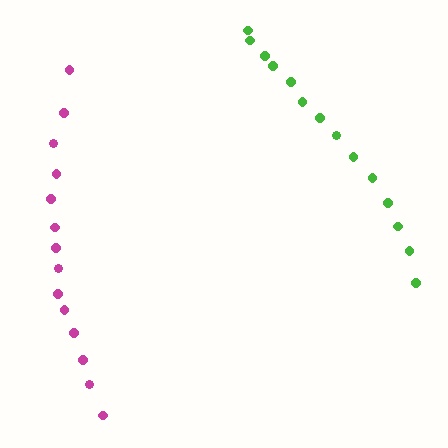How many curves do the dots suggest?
There are 2 distinct paths.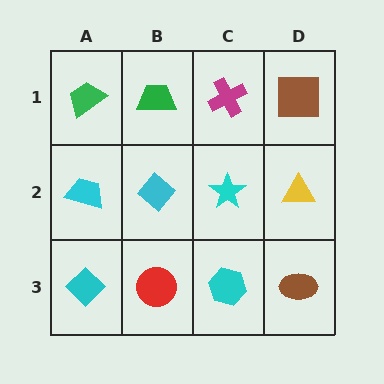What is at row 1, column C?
A magenta cross.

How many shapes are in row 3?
4 shapes.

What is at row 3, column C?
A cyan hexagon.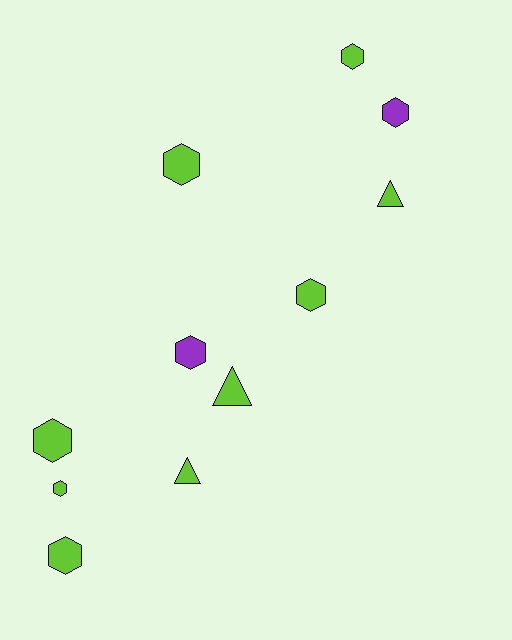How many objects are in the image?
There are 11 objects.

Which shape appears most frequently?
Hexagon, with 8 objects.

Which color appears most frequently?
Lime, with 9 objects.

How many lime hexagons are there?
There are 6 lime hexagons.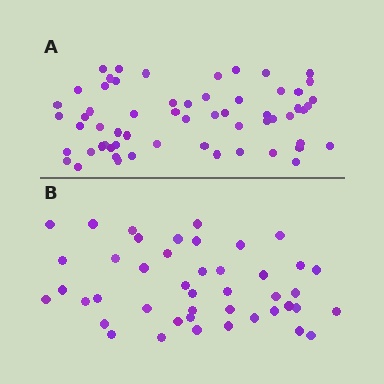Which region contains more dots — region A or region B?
Region A (the top region) has more dots.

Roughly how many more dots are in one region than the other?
Region A has approximately 15 more dots than region B.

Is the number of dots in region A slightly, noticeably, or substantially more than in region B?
Region A has noticeably more, but not dramatically so. The ratio is roughly 1.4 to 1.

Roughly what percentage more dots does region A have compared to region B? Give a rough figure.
About 35% more.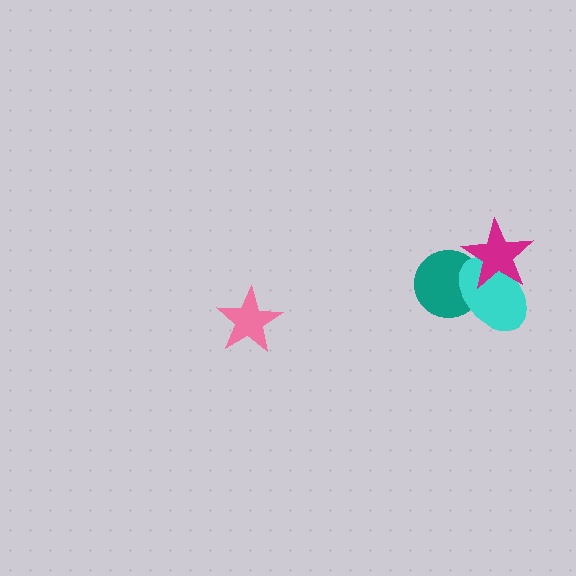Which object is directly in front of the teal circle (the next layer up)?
The cyan ellipse is directly in front of the teal circle.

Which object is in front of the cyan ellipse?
The magenta star is in front of the cyan ellipse.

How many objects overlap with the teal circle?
2 objects overlap with the teal circle.